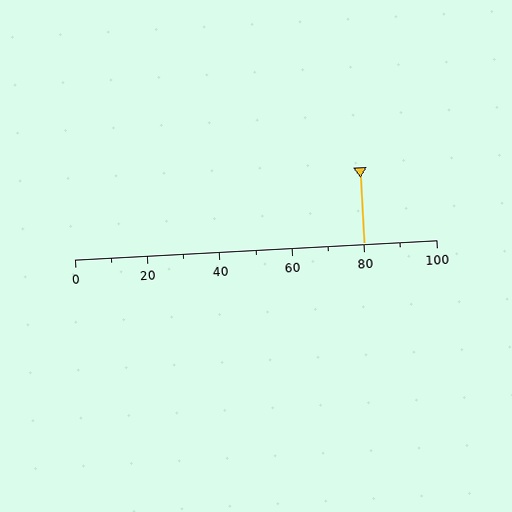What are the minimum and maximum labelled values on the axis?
The axis runs from 0 to 100.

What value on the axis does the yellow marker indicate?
The marker indicates approximately 80.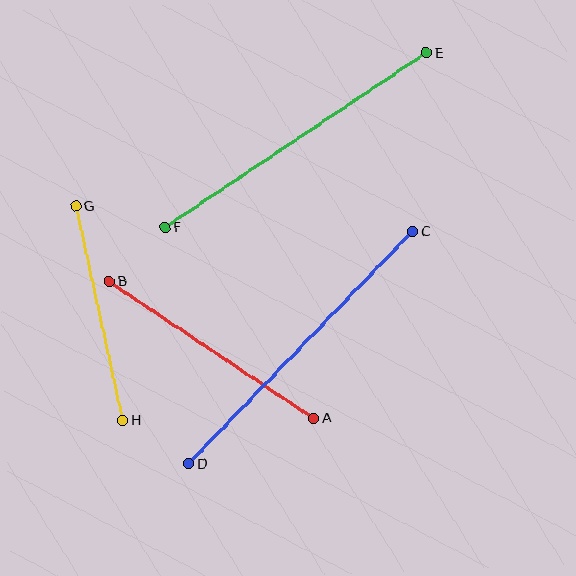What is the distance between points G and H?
The distance is approximately 219 pixels.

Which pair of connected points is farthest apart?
Points C and D are farthest apart.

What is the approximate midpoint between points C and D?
The midpoint is at approximately (301, 348) pixels.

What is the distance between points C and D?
The distance is approximately 323 pixels.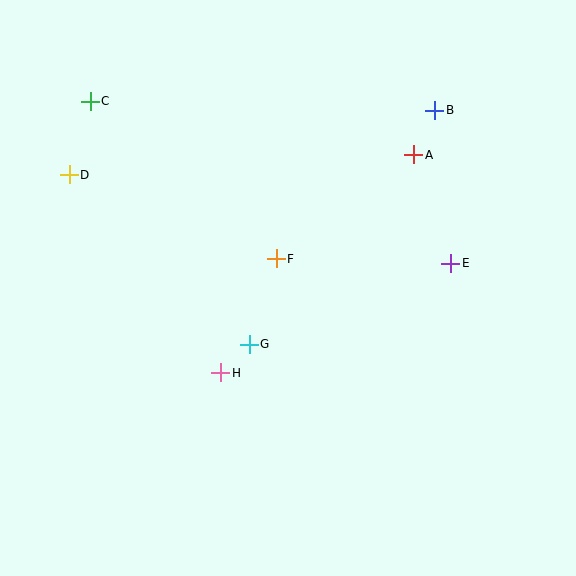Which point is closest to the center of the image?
Point F at (276, 259) is closest to the center.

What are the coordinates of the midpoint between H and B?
The midpoint between H and B is at (328, 241).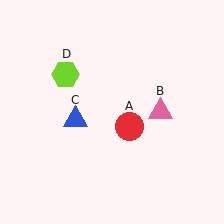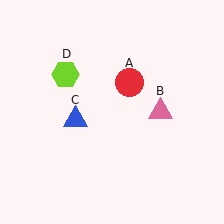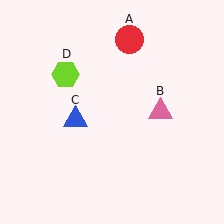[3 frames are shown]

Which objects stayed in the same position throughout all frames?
Pink triangle (object B) and blue triangle (object C) and lime hexagon (object D) remained stationary.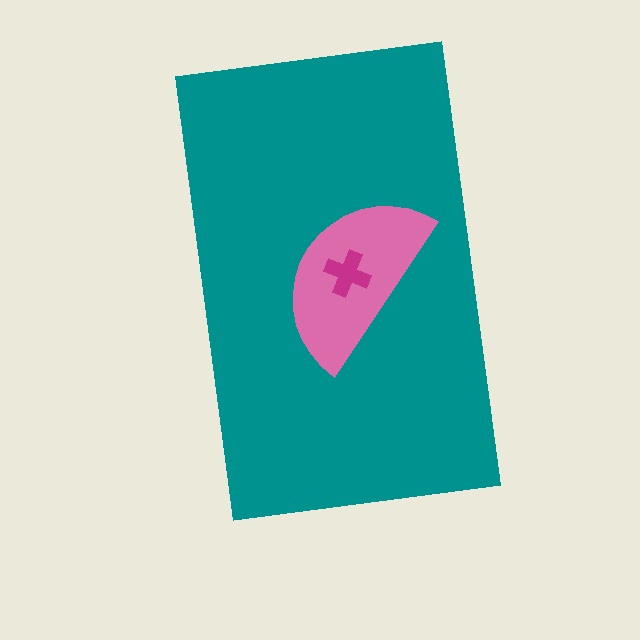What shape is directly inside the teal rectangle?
The pink semicircle.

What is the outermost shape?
The teal rectangle.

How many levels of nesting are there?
3.